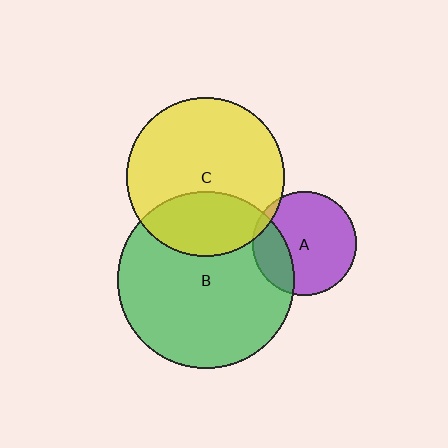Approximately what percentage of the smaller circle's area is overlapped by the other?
Approximately 30%.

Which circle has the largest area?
Circle B (green).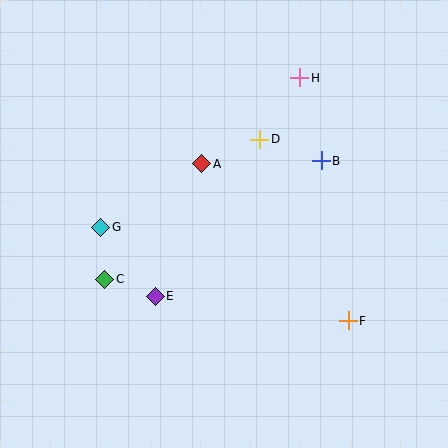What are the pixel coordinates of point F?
Point F is at (348, 321).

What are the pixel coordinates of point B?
Point B is at (321, 161).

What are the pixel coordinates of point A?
Point A is at (202, 164).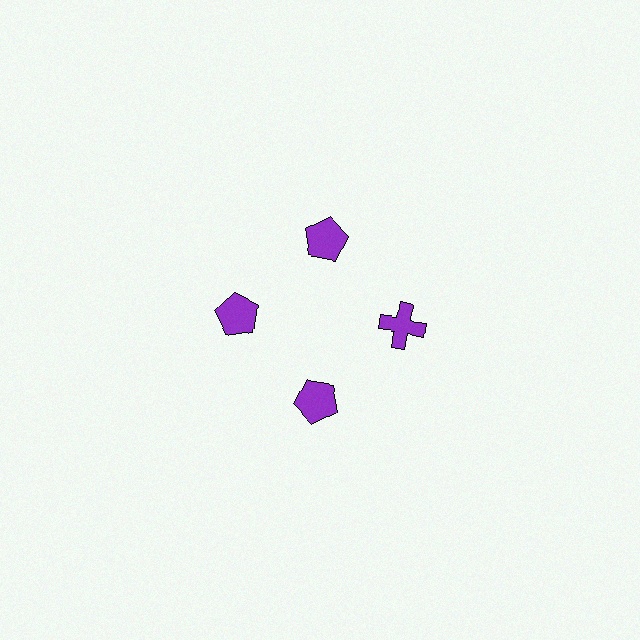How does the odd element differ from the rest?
It has a different shape: cross instead of pentagon.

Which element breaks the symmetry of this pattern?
The purple cross at roughly the 3 o'clock position breaks the symmetry. All other shapes are purple pentagons.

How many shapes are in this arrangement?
There are 4 shapes arranged in a ring pattern.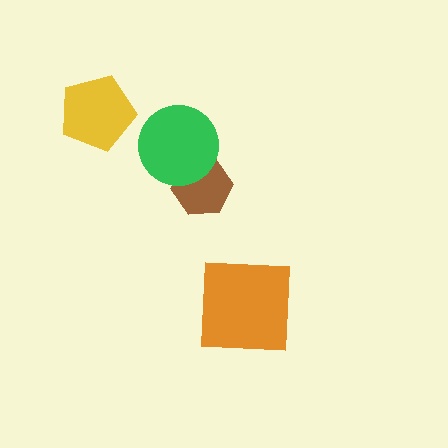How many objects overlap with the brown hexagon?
1 object overlaps with the brown hexagon.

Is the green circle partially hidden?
No, no other shape covers it.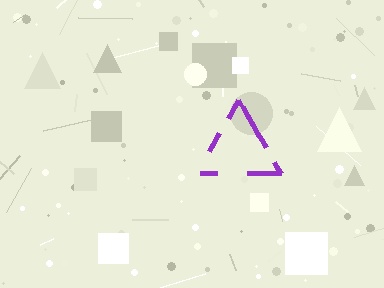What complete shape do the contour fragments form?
The contour fragments form a triangle.